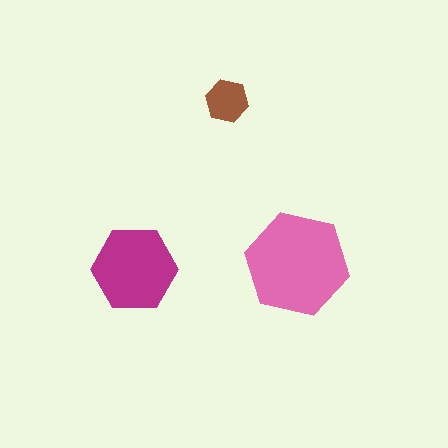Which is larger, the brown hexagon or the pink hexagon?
The pink one.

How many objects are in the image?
There are 3 objects in the image.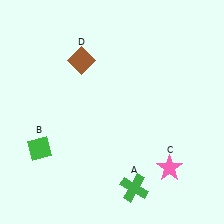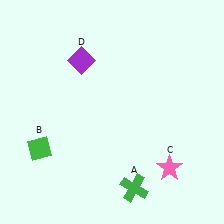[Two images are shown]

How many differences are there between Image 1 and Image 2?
There is 1 difference between the two images.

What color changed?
The diamond (D) changed from brown in Image 1 to purple in Image 2.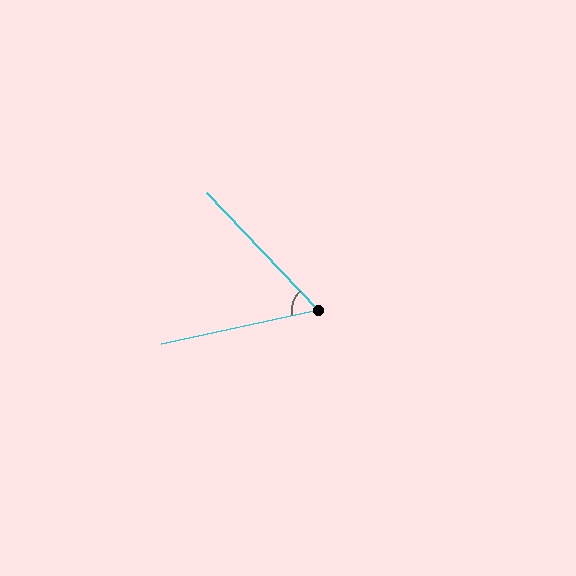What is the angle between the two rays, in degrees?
Approximately 58 degrees.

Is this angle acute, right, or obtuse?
It is acute.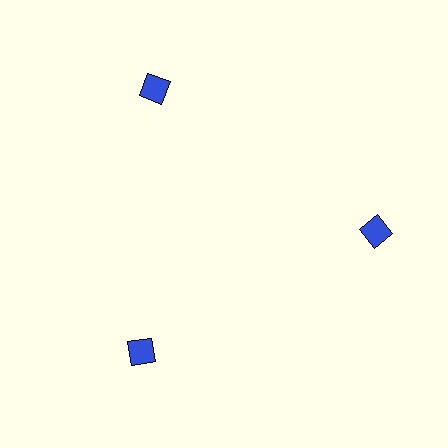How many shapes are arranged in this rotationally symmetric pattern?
There are 3 shapes, arranged in 3 groups of 1.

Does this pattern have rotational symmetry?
Yes, this pattern has 3-fold rotational symmetry. It looks the same after rotating 120 degrees around the center.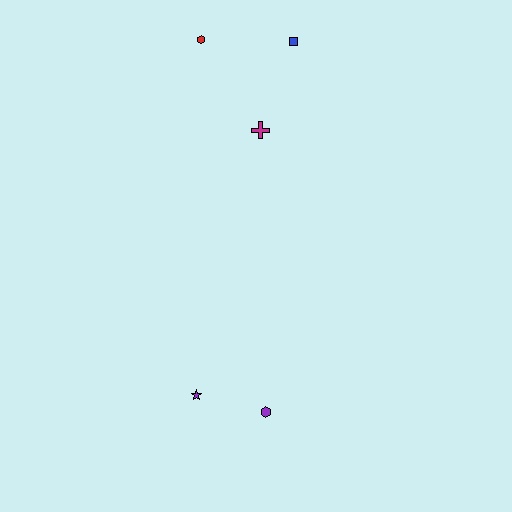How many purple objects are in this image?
There are 2 purple objects.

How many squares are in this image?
There is 1 square.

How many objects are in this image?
There are 5 objects.